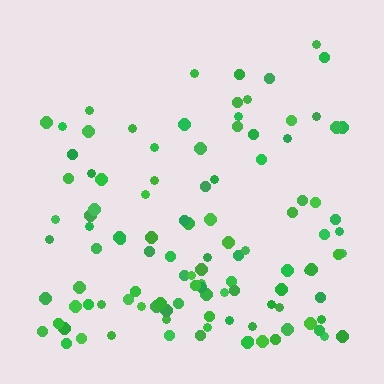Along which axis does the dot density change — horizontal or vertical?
Vertical.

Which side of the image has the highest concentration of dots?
The bottom.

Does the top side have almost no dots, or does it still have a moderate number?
Still a moderate number, just noticeably fewer than the bottom.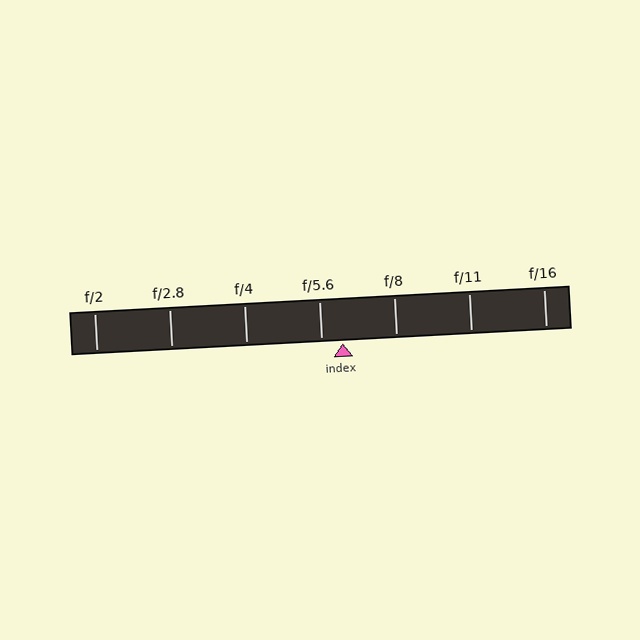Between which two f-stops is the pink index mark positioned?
The index mark is between f/5.6 and f/8.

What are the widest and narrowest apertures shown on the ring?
The widest aperture shown is f/2 and the narrowest is f/16.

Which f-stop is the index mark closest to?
The index mark is closest to f/5.6.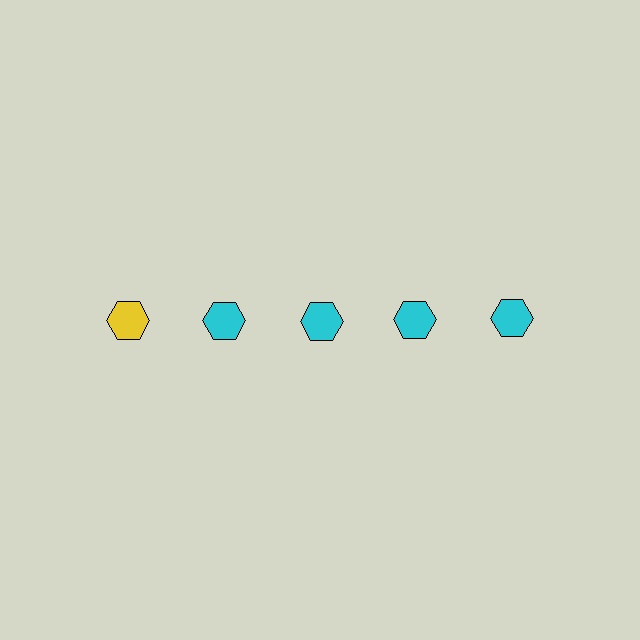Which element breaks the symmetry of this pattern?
The yellow hexagon in the top row, leftmost column breaks the symmetry. All other shapes are cyan hexagons.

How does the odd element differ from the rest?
It has a different color: yellow instead of cyan.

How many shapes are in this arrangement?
There are 5 shapes arranged in a grid pattern.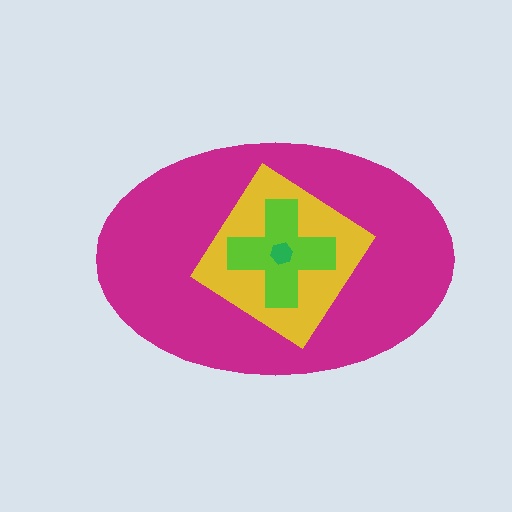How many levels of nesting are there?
4.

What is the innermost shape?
The green hexagon.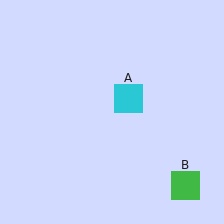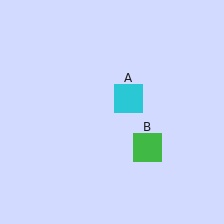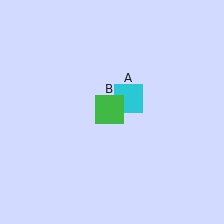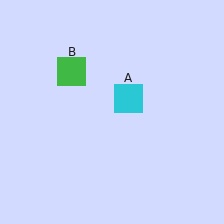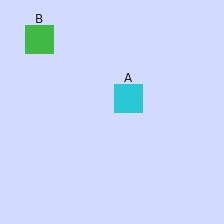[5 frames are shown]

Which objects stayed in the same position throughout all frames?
Cyan square (object A) remained stationary.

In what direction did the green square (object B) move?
The green square (object B) moved up and to the left.